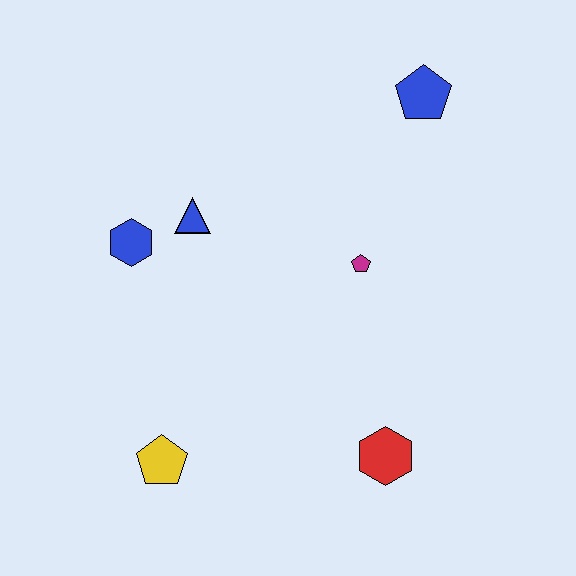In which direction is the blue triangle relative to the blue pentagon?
The blue triangle is to the left of the blue pentagon.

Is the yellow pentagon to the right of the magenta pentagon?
No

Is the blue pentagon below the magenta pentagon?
No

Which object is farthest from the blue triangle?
The red hexagon is farthest from the blue triangle.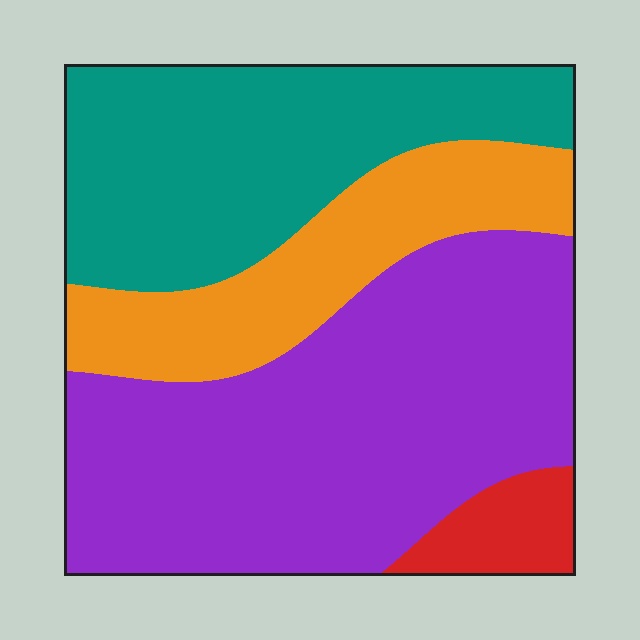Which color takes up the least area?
Red, at roughly 5%.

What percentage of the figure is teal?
Teal takes up between a quarter and a half of the figure.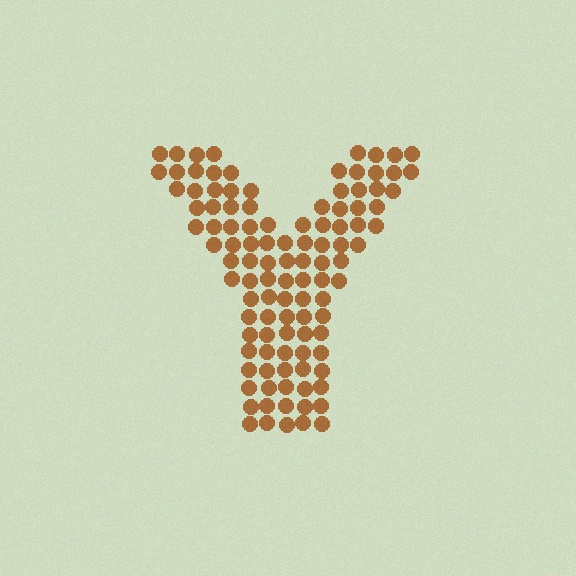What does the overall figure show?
The overall figure shows the letter Y.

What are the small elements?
The small elements are circles.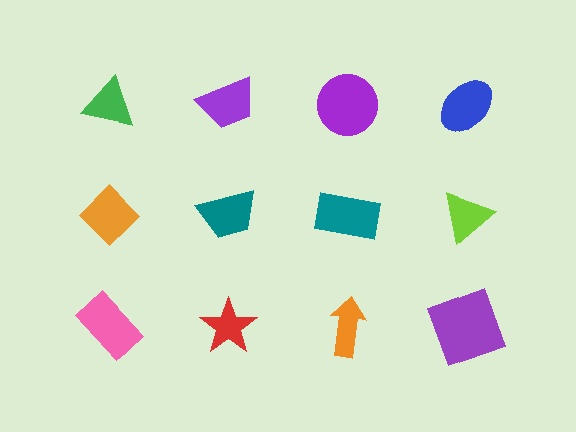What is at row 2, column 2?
A teal trapezoid.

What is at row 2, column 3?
A teal rectangle.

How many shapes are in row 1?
4 shapes.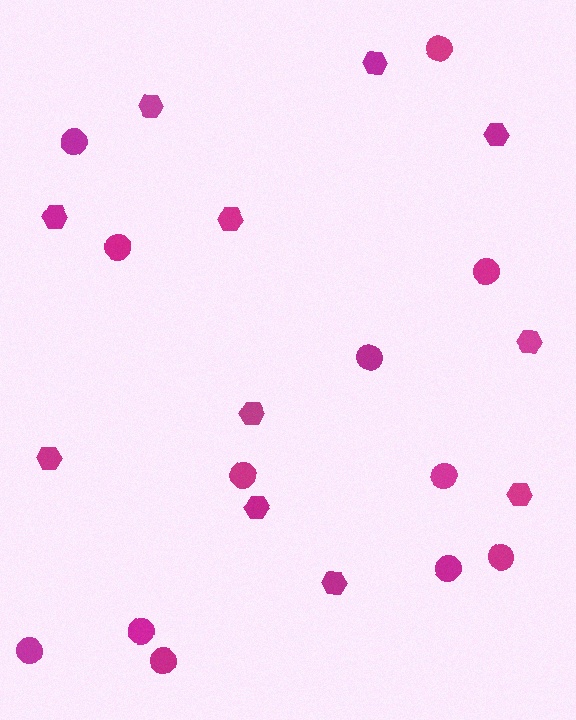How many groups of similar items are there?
There are 2 groups: one group of circles (12) and one group of hexagons (11).